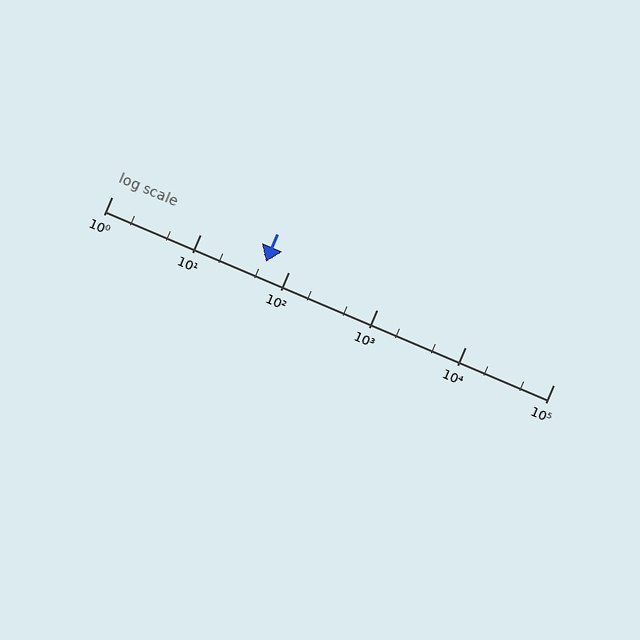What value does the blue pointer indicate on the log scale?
The pointer indicates approximately 56.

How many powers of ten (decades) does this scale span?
The scale spans 5 decades, from 1 to 100000.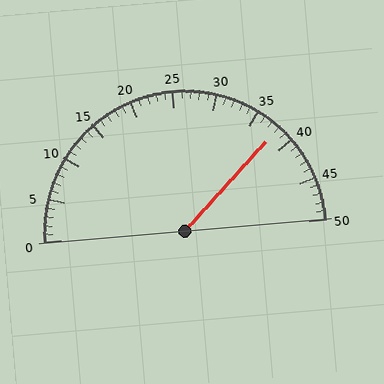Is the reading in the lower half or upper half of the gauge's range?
The reading is in the upper half of the range (0 to 50).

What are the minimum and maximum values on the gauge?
The gauge ranges from 0 to 50.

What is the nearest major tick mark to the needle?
The nearest major tick mark is 40.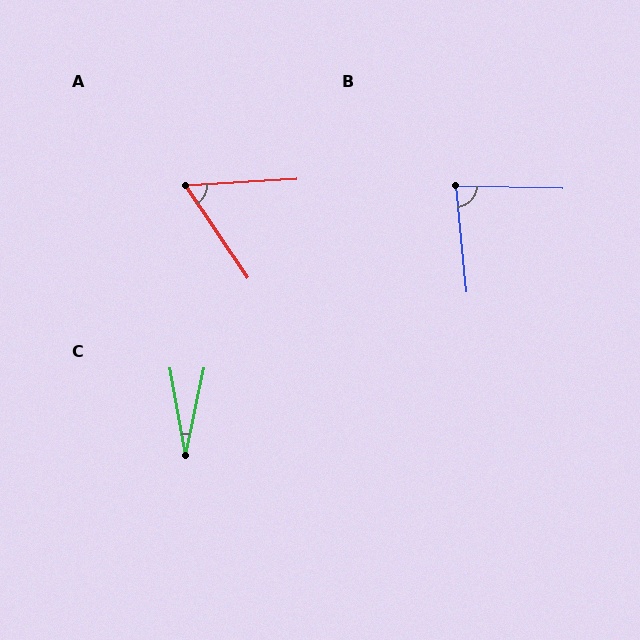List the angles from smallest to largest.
C (22°), A (59°), B (83°).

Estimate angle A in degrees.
Approximately 59 degrees.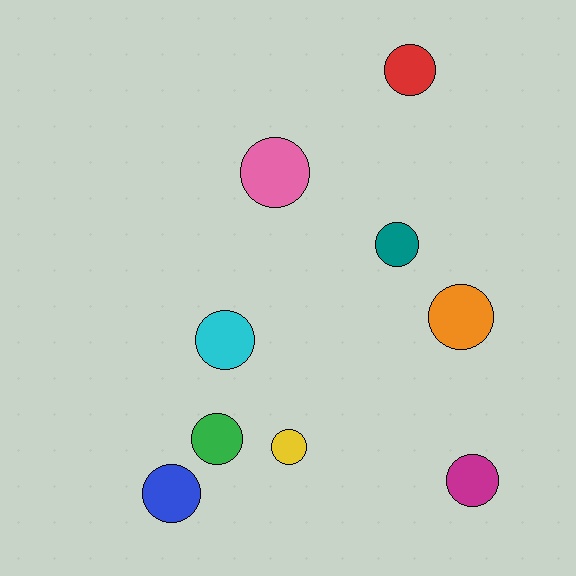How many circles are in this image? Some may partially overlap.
There are 9 circles.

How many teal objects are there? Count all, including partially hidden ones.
There is 1 teal object.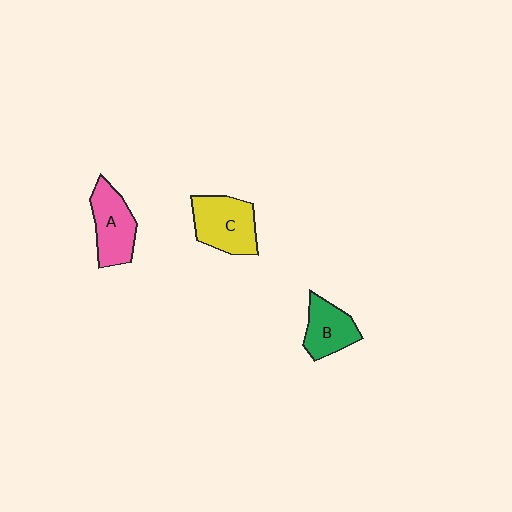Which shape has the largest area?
Shape C (yellow).